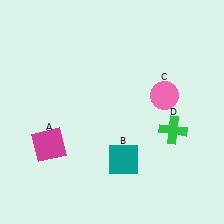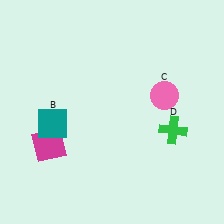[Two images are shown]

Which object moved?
The teal square (B) moved left.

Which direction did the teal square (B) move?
The teal square (B) moved left.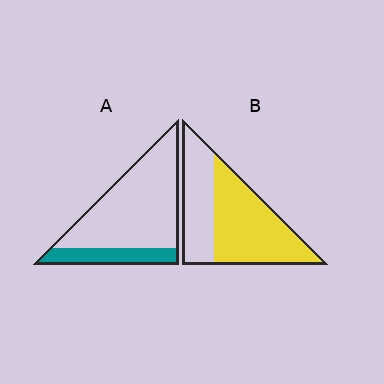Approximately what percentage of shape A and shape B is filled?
A is approximately 20% and B is approximately 60%.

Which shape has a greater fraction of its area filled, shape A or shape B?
Shape B.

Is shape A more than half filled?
No.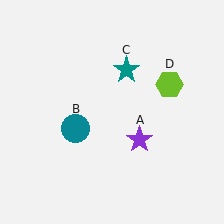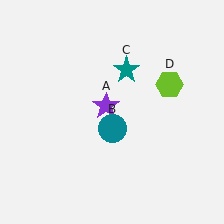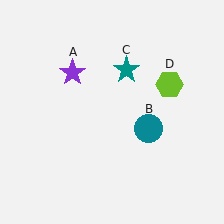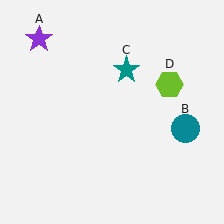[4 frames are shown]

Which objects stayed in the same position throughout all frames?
Teal star (object C) and lime hexagon (object D) remained stationary.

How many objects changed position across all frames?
2 objects changed position: purple star (object A), teal circle (object B).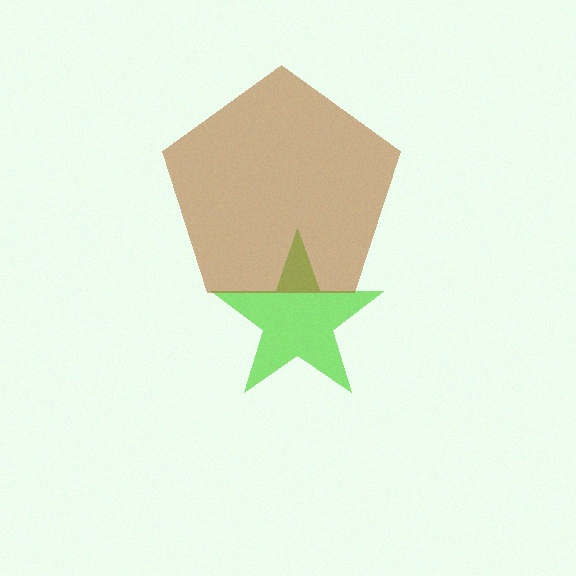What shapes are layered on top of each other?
The layered shapes are: a lime star, a brown pentagon.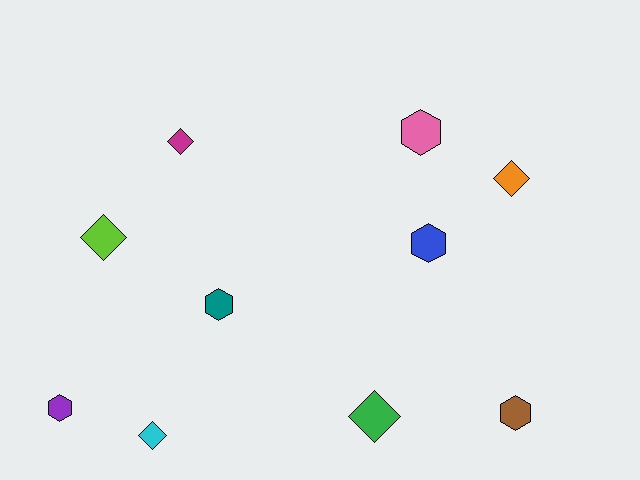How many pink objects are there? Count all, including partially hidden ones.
There is 1 pink object.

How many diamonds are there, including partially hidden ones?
There are 5 diamonds.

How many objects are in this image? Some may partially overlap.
There are 10 objects.